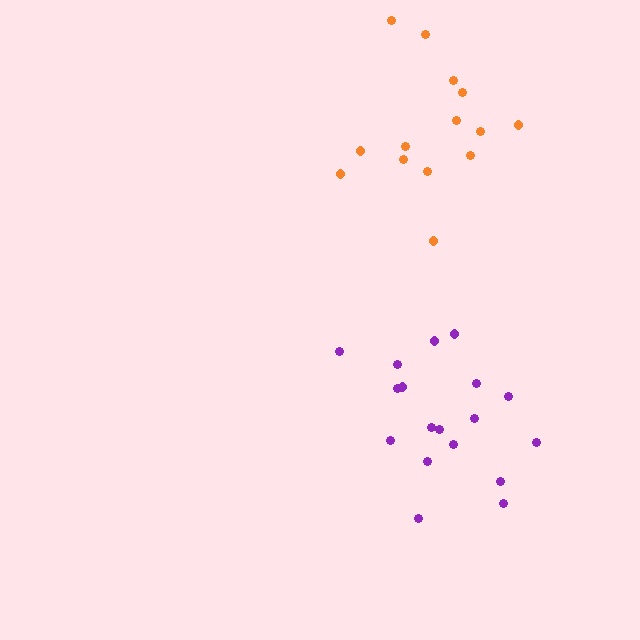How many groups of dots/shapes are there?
There are 2 groups.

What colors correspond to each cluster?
The clusters are colored: purple, orange.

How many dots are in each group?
Group 1: 18 dots, Group 2: 14 dots (32 total).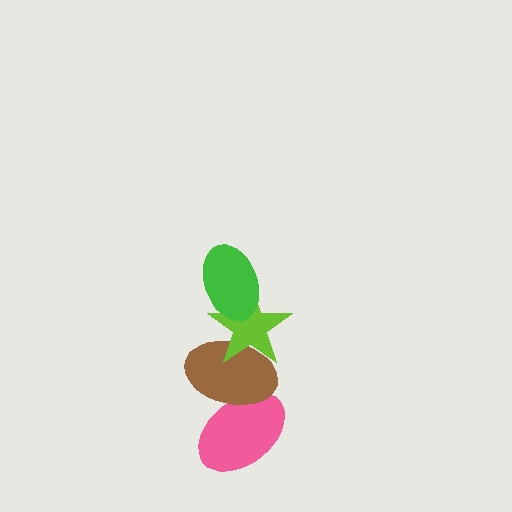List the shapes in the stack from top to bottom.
From top to bottom: the green ellipse, the lime star, the brown ellipse, the pink ellipse.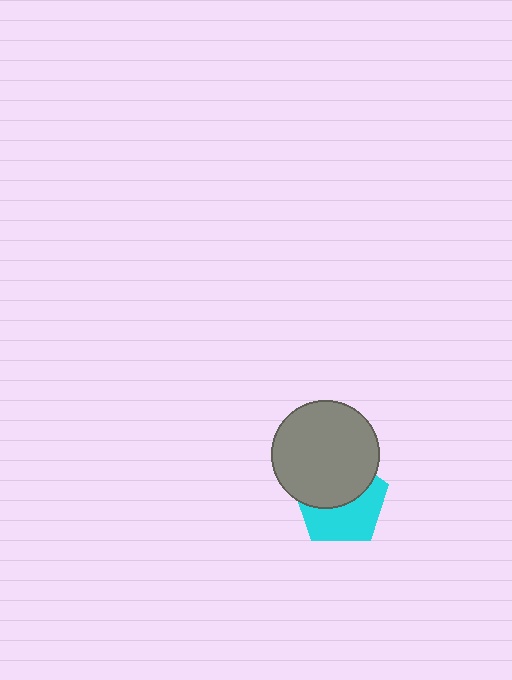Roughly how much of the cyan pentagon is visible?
About half of it is visible (roughly 50%).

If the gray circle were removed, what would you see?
You would see the complete cyan pentagon.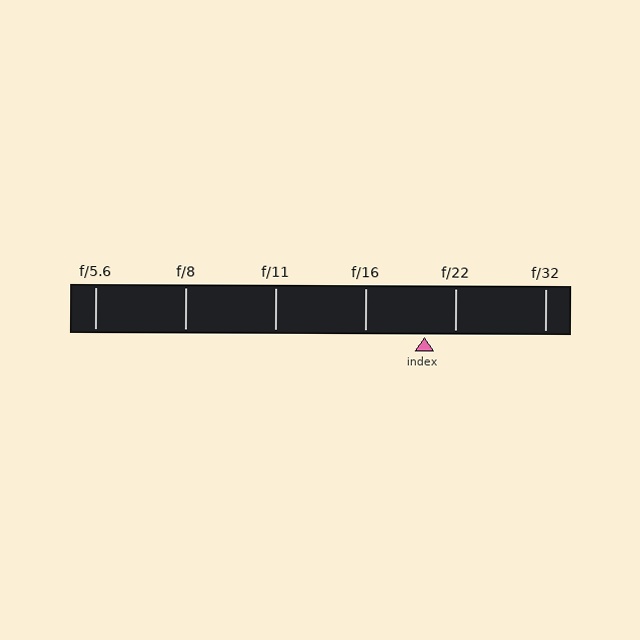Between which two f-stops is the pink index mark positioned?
The index mark is between f/16 and f/22.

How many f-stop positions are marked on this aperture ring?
There are 6 f-stop positions marked.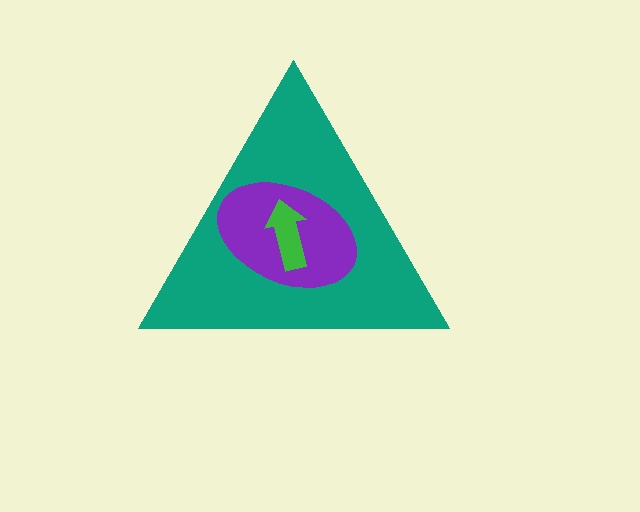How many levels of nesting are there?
3.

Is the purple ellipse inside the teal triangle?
Yes.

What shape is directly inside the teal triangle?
The purple ellipse.